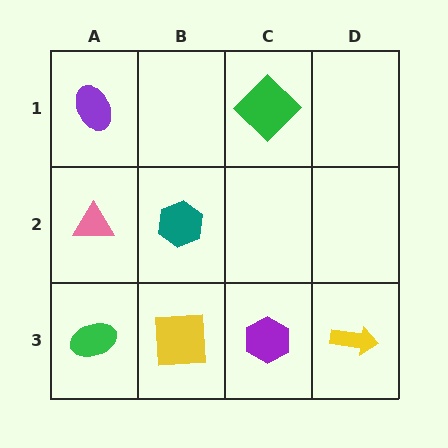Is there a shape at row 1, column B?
No, that cell is empty.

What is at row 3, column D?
A yellow arrow.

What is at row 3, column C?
A purple hexagon.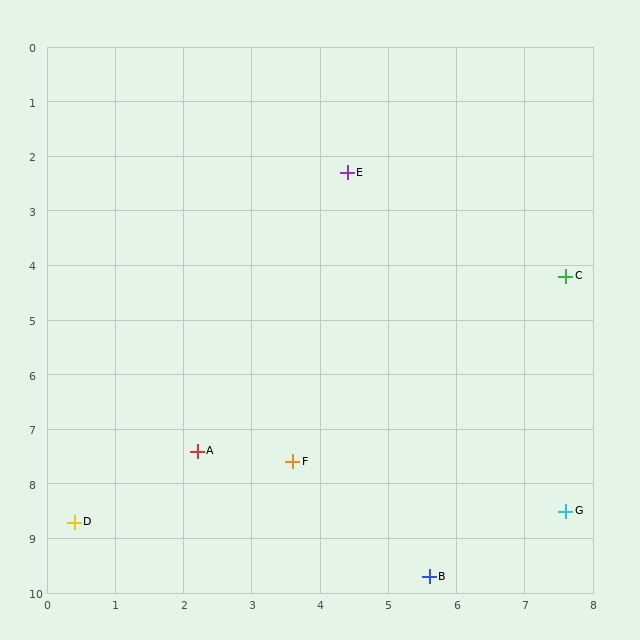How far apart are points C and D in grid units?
Points C and D are about 8.5 grid units apart.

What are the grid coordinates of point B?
Point B is at approximately (5.6, 9.7).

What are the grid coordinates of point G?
Point G is at approximately (7.6, 8.5).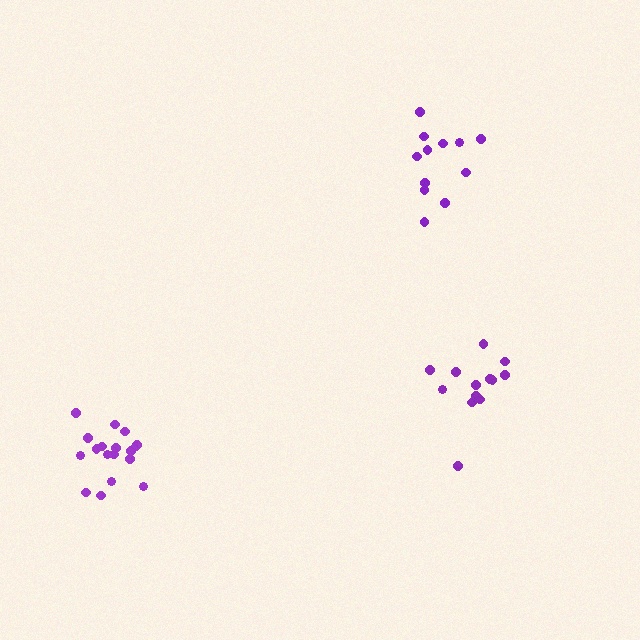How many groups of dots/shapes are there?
There are 3 groups.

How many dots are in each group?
Group 1: 13 dots, Group 2: 18 dots, Group 3: 12 dots (43 total).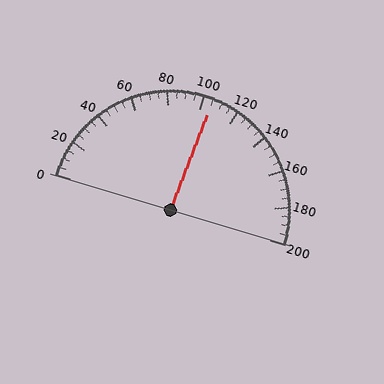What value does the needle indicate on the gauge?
The needle indicates approximately 105.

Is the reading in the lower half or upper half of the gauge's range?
The reading is in the upper half of the range (0 to 200).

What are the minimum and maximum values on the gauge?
The gauge ranges from 0 to 200.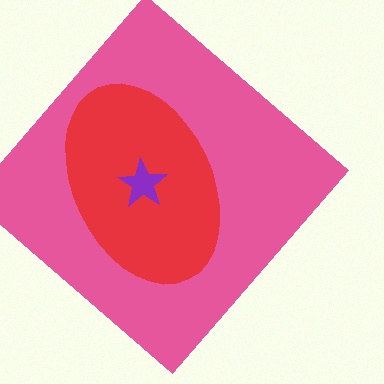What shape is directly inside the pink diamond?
The red ellipse.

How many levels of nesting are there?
3.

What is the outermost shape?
The pink diamond.